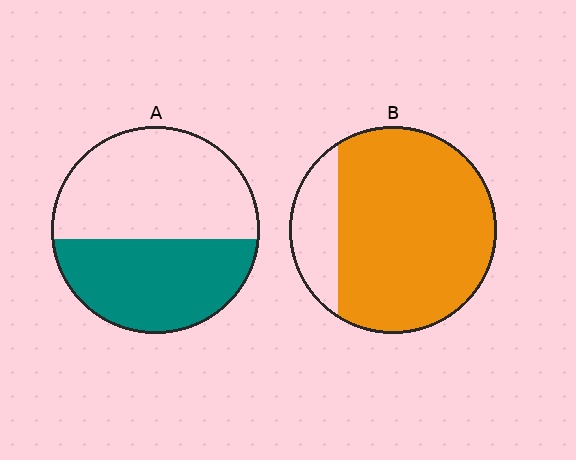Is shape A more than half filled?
No.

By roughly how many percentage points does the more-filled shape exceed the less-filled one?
By roughly 40 percentage points (B over A).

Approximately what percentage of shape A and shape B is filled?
A is approximately 45% and B is approximately 80%.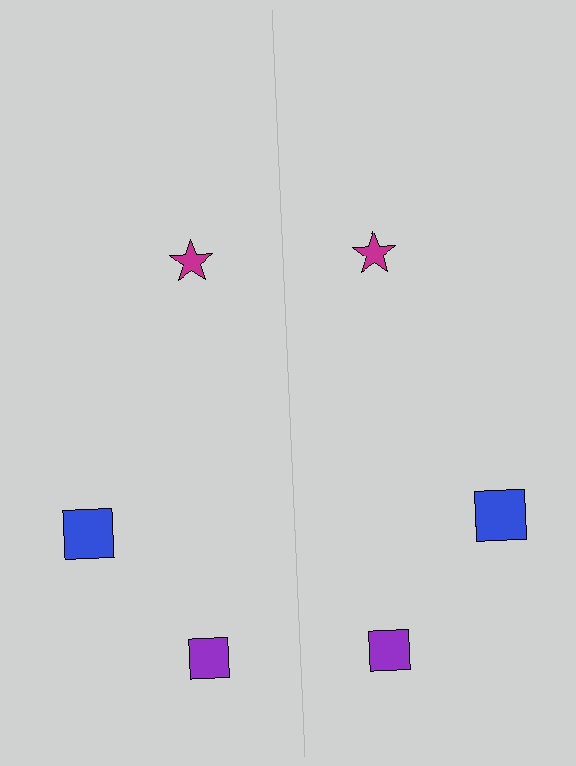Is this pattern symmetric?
Yes, this pattern has bilateral (reflection) symmetry.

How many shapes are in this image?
There are 6 shapes in this image.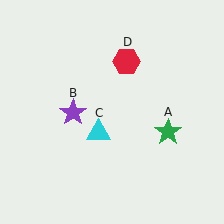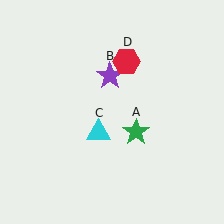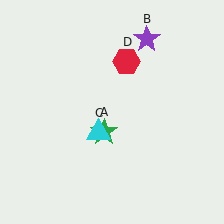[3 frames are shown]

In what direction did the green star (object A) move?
The green star (object A) moved left.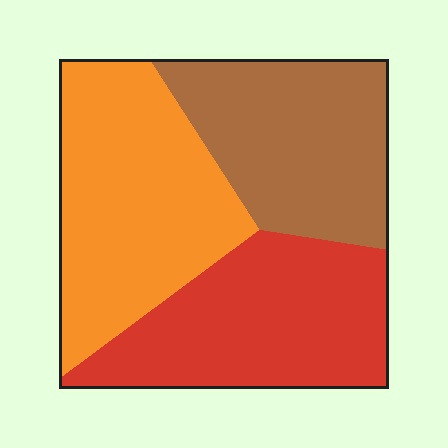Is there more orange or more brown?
Orange.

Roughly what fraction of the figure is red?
Red takes up about one third (1/3) of the figure.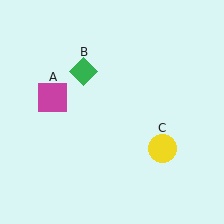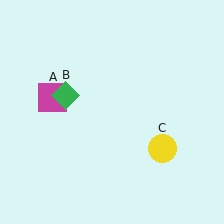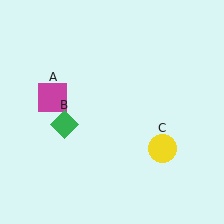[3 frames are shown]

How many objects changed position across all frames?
1 object changed position: green diamond (object B).